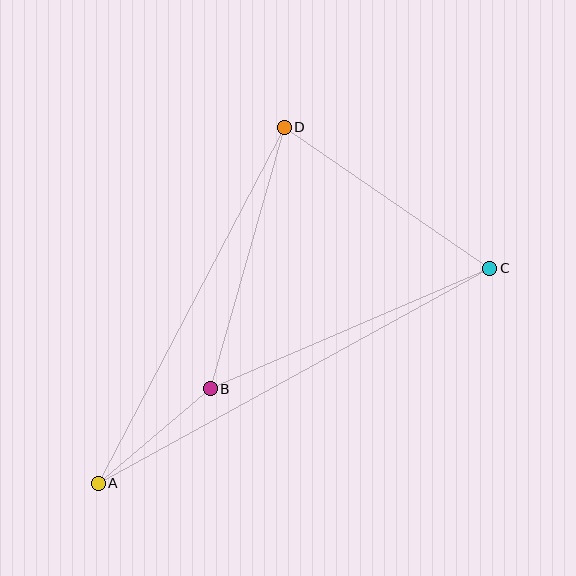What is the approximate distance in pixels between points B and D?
The distance between B and D is approximately 272 pixels.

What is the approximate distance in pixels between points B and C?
The distance between B and C is approximately 305 pixels.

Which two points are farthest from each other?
Points A and C are farthest from each other.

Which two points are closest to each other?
Points A and B are closest to each other.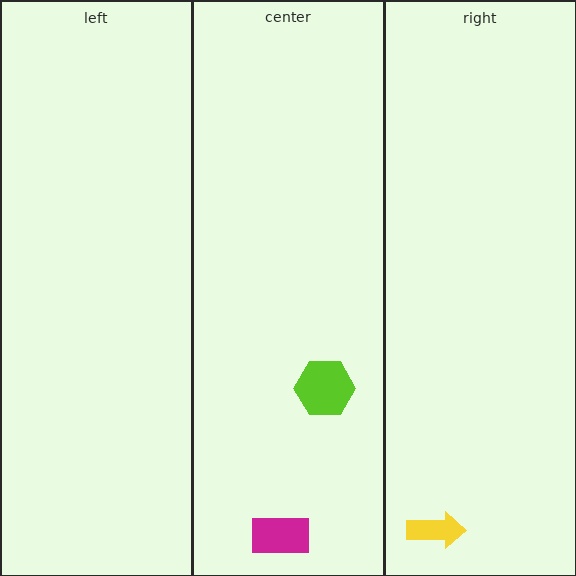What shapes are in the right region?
The yellow arrow.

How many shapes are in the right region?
1.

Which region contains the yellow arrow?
The right region.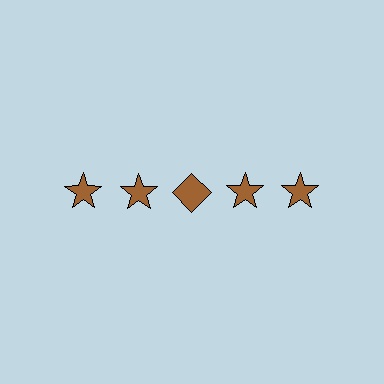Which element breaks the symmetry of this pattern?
The brown diamond in the top row, center column breaks the symmetry. All other shapes are brown stars.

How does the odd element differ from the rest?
It has a different shape: diamond instead of star.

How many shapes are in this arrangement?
There are 5 shapes arranged in a grid pattern.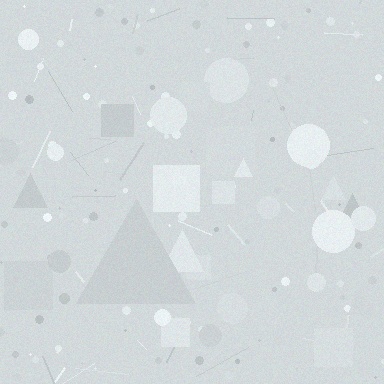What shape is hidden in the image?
A triangle is hidden in the image.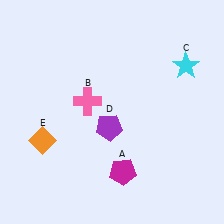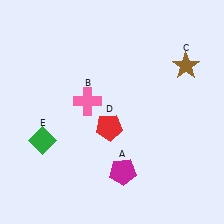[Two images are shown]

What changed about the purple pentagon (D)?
In Image 1, D is purple. In Image 2, it changed to red.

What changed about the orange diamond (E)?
In Image 1, E is orange. In Image 2, it changed to green.